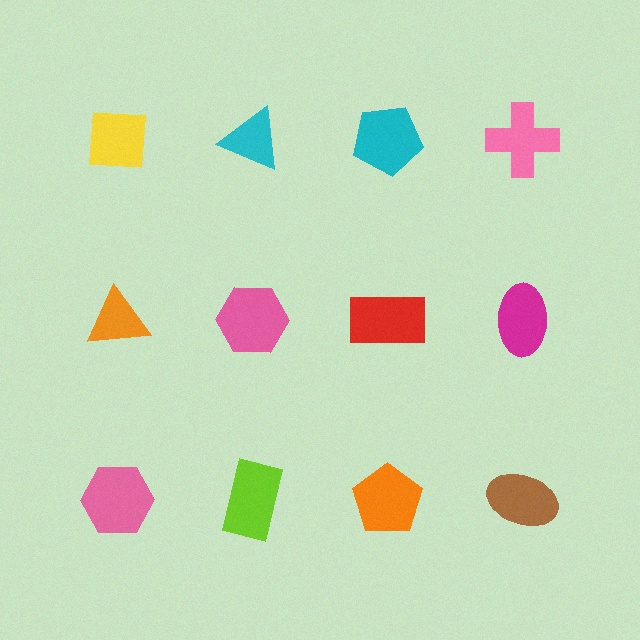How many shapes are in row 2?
4 shapes.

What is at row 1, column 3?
A cyan pentagon.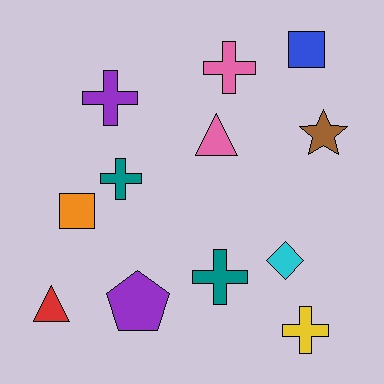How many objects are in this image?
There are 12 objects.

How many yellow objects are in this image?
There is 1 yellow object.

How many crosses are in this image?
There are 5 crosses.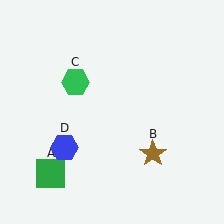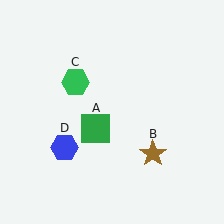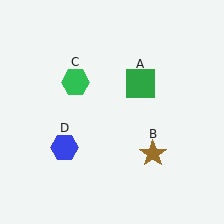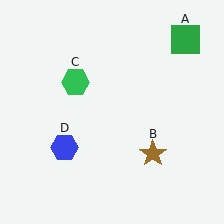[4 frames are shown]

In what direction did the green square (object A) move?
The green square (object A) moved up and to the right.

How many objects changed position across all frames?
1 object changed position: green square (object A).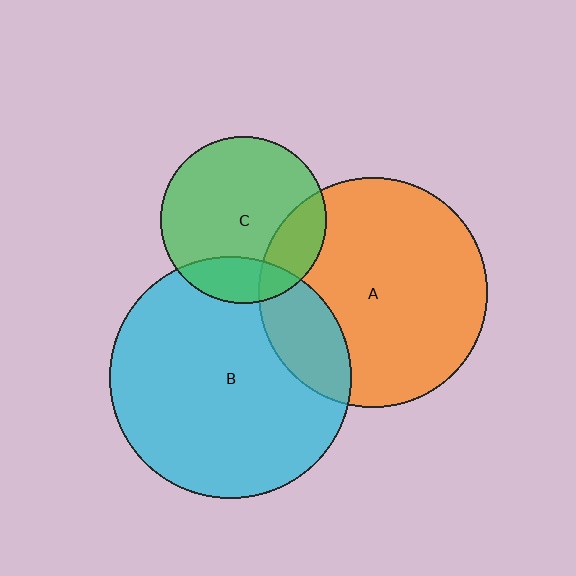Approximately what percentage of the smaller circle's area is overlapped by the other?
Approximately 20%.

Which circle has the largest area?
Circle B (cyan).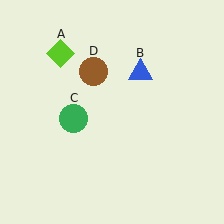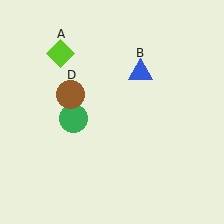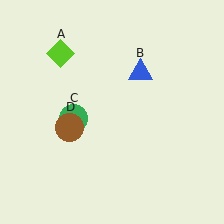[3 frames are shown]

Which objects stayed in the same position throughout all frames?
Lime diamond (object A) and blue triangle (object B) and green circle (object C) remained stationary.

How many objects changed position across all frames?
1 object changed position: brown circle (object D).